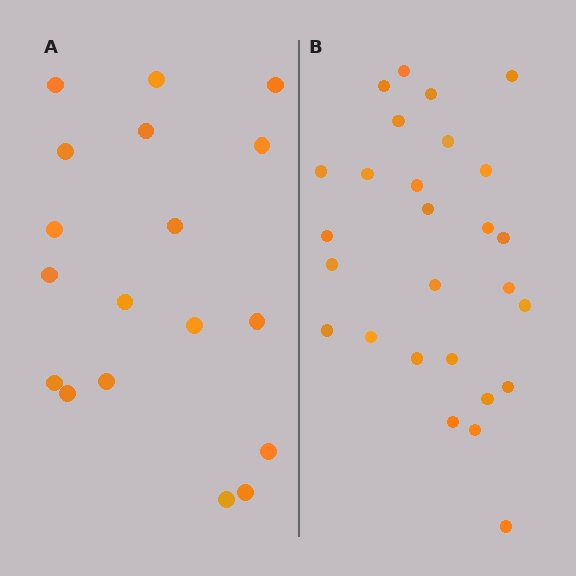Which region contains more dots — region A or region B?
Region B (the right region) has more dots.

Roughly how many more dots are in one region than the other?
Region B has roughly 8 or so more dots than region A.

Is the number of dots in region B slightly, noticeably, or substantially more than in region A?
Region B has substantially more. The ratio is roughly 1.5 to 1.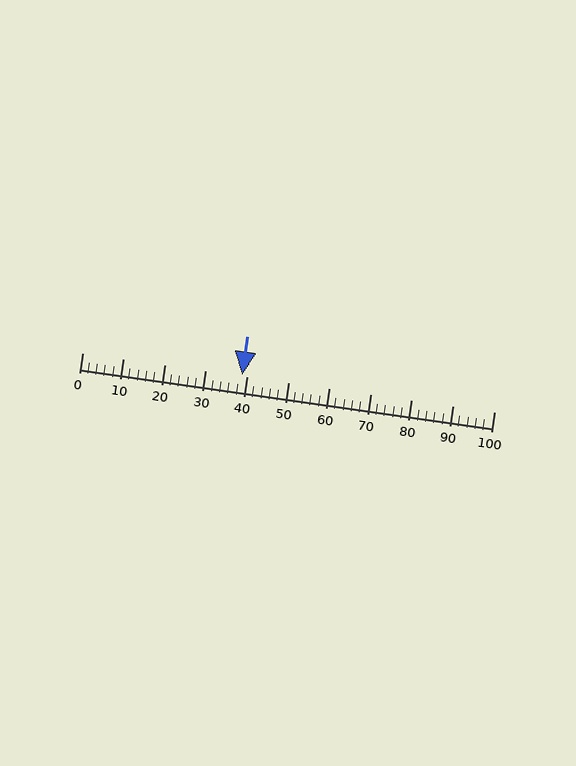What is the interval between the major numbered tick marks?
The major tick marks are spaced 10 units apart.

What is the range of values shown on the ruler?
The ruler shows values from 0 to 100.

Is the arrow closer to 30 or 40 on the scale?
The arrow is closer to 40.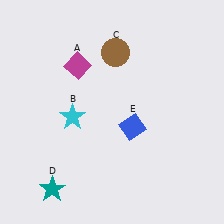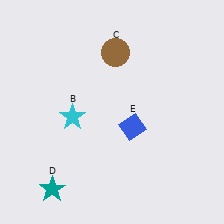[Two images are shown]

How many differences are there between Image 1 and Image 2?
There is 1 difference between the two images.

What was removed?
The magenta diamond (A) was removed in Image 2.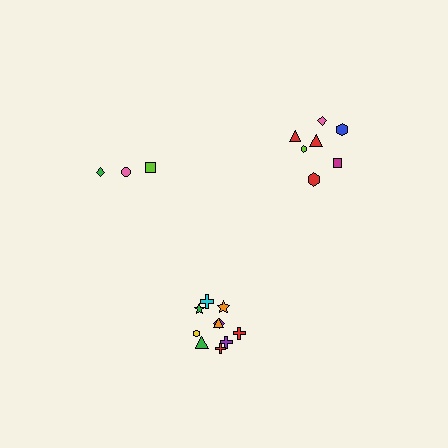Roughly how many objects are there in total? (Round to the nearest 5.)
Roughly 20 objects in total.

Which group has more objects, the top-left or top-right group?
The top-right group.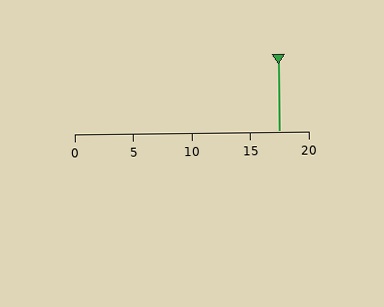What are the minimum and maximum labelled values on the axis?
The axis runs from 0 to 20.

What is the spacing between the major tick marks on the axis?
The major ticks are spaced 5 apart.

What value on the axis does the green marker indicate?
The marker indicates approximately 17.5.